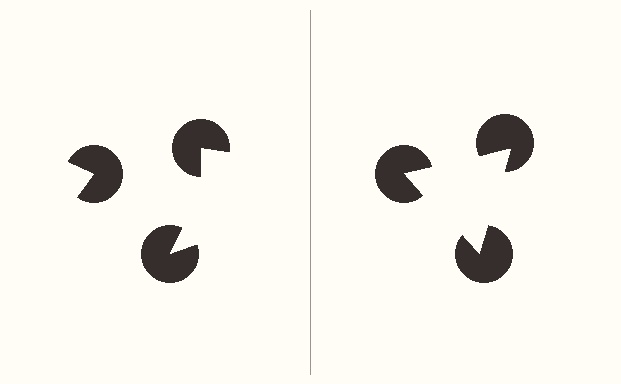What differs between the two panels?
The pac-man discs are positioned identically on both sides; only the wedge orientations differ. On the right they align to a triangle; on the left they are misaligned.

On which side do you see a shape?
An illusory triangle appears on the right side. On the left side the wedge cuts are rotated, so no coherent shape forms.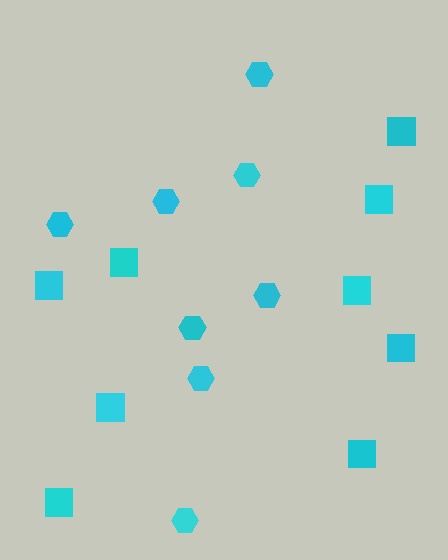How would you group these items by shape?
There are 2 groups: one group of hexagons (8) and one group of squares (9).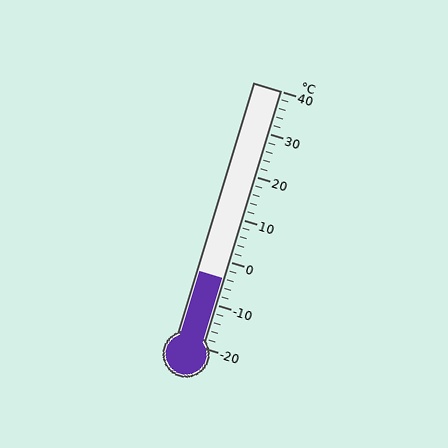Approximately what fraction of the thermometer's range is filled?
The thermometer is filled to approximately 25% of its range.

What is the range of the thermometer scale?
The thermometer scale ranges from -20°C to 40°C.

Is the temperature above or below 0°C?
The temperature is below 0°C.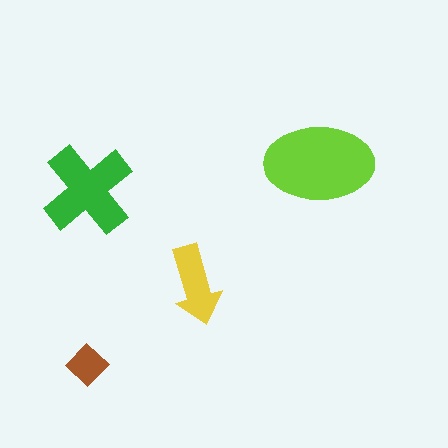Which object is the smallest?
The brown diamond.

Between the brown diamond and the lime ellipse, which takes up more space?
The lime ellipse.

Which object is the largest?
The lime ellipse.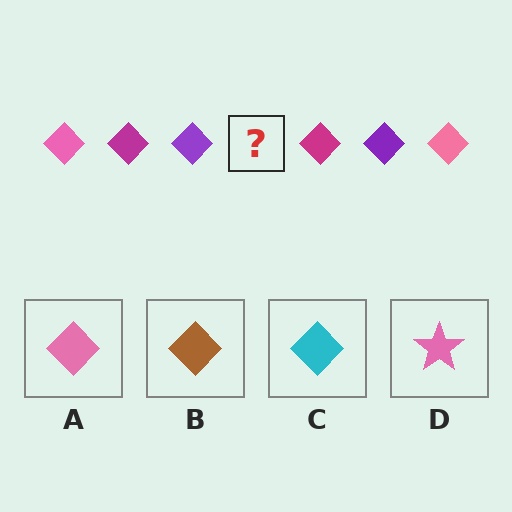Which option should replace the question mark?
Option A.